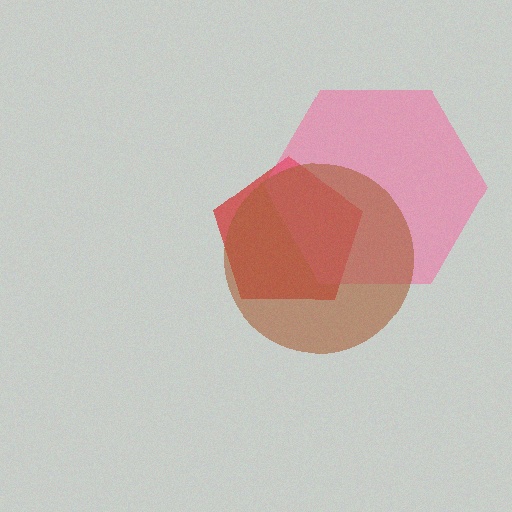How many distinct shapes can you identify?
There are 3 distinct shapes: a red pentagon, a pink hexagon, a brown circle.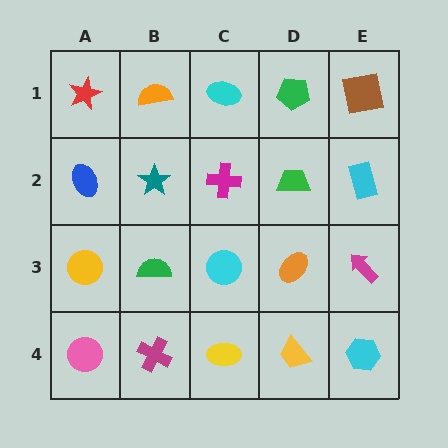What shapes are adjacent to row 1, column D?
A green trapezoid (row 2, column D), a cyan ellipse (row 1, column C), a brown square (row 1, column E).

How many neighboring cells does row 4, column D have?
3.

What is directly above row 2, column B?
An orange semicircle.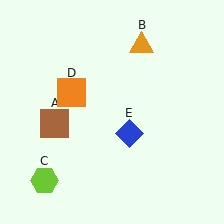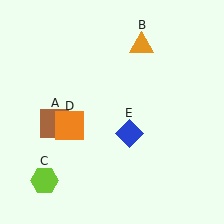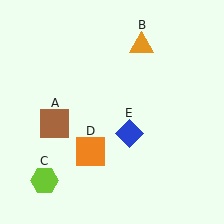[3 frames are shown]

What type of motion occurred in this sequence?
The orange square (object D) rotated counterclockwise around the center of the scene.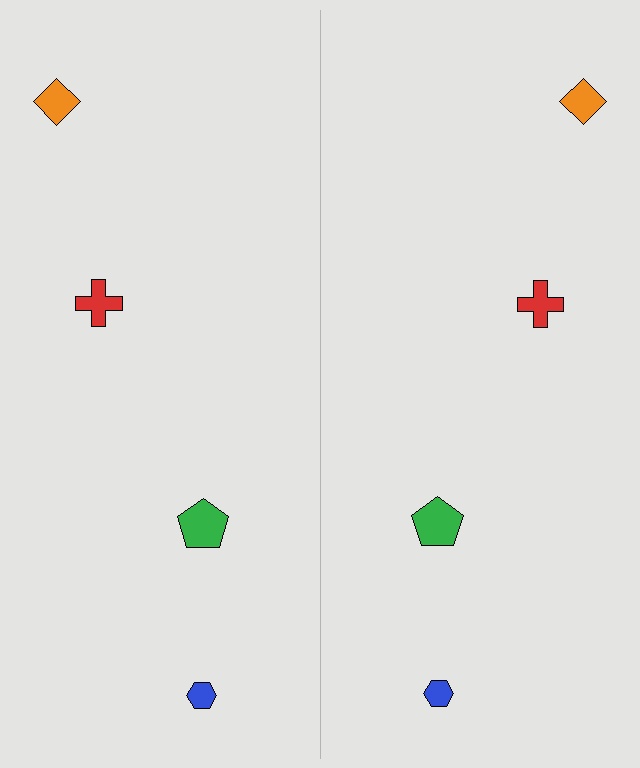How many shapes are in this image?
There are 8 shapes in this image.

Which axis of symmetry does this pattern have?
The pattern has a vertical axis of symmetry running through the center of the image.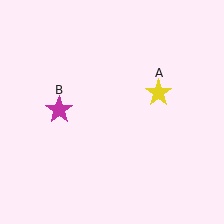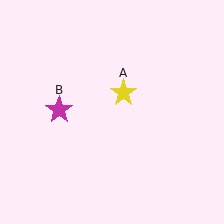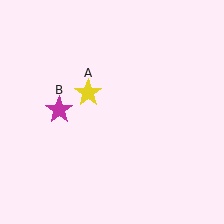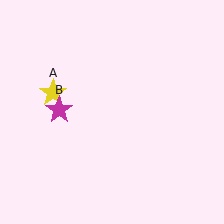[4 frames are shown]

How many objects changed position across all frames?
1 object changed position: yellow star (object A).